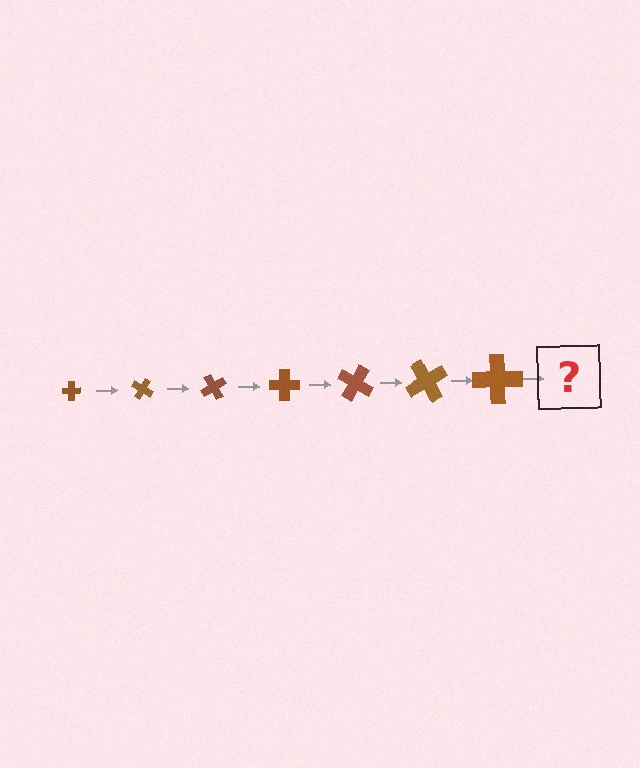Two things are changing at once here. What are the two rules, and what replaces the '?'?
The two rules are that the cross grows larger each step and it rotates 30 degrees each step. The '?' should be a cross, larger than the previous one and rotated 210 degrees from the start.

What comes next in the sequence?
The next element should be a cross, larger than the previous one and rotated 210 degrees from the start.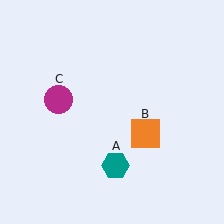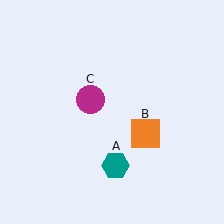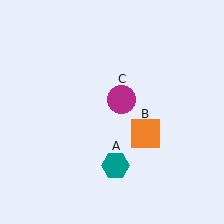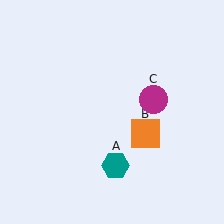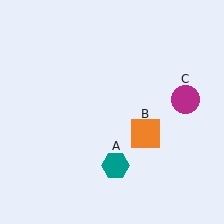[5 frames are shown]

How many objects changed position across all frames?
1 object changed position: magenta circle (object C).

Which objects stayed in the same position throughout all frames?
Teal hexagon (object A) and orange square (object B) remained stationary.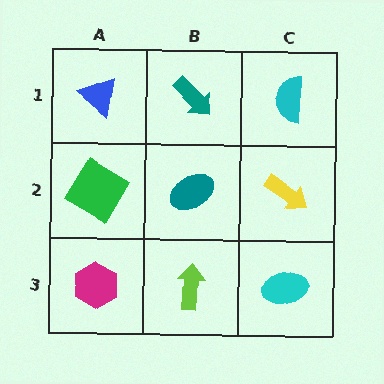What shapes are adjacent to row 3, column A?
A green diamond (row 2, column A), a lime arrow (row 3, column B).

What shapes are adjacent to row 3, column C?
A yellow arrow (row 2, column C), a lime arrow (row 3, column B).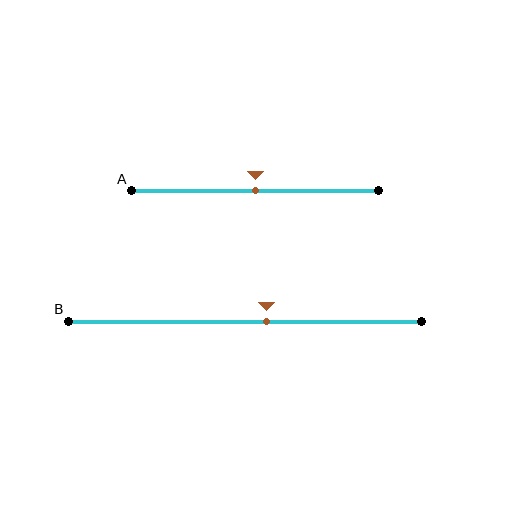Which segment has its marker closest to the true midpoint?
Segment A has its marker closest to the true midpoint.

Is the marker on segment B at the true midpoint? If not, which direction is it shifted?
No, the marker on segment B is shifted to the right by about 6% of the segment length.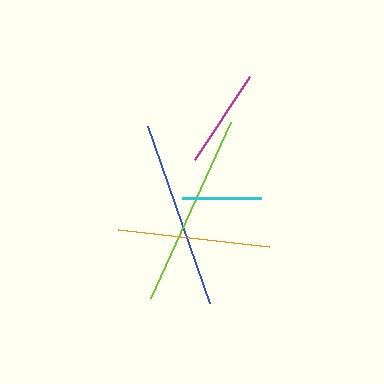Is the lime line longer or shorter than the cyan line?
The lime line is longer than the cyan line.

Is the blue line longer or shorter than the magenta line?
The blue line is longer than the magenta line.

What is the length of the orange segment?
The orange segment is approximately 151 pixels long.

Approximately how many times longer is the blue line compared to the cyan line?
The blue line is approximately 2.4 times the length of the cyan line.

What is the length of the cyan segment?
The cyan segment is approximately 78 pixels long.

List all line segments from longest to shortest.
From longest to shortest: lime, blue, orange, magenta, cyan.